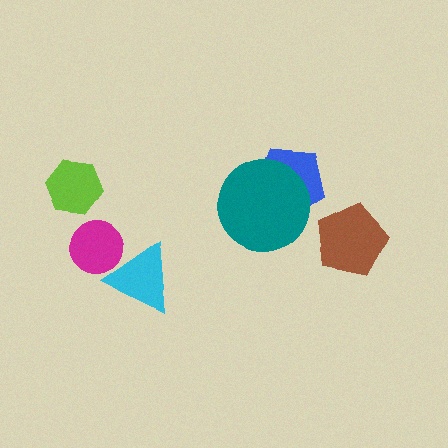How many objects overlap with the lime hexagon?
0 objects overlap with the lime hexagon.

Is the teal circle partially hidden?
No, no other shape covers it.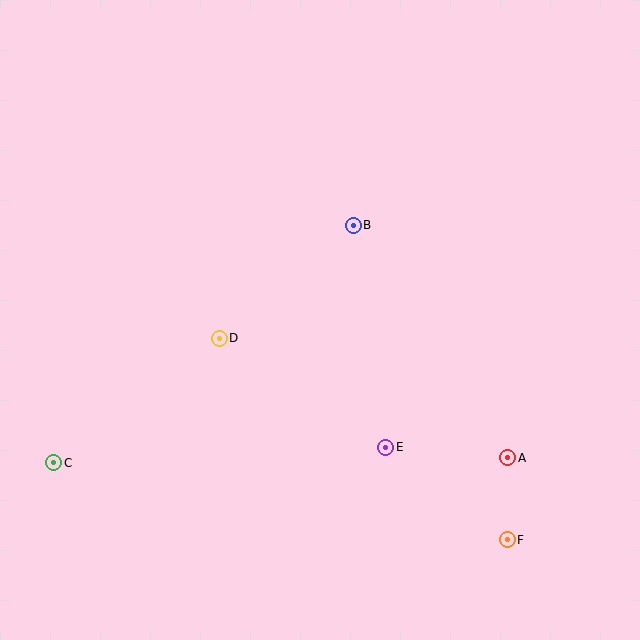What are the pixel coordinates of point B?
Point B is at (353, 225).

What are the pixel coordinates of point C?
Point C is at (54, 463).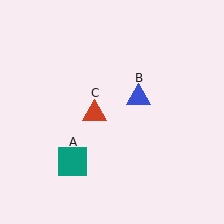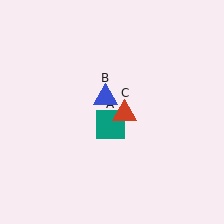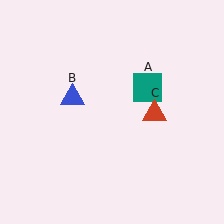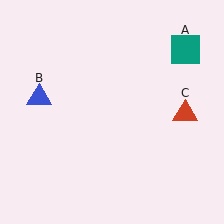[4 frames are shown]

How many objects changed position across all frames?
3 objects changed position: teal square (object A), blue triangle (object B), red triangle (object C).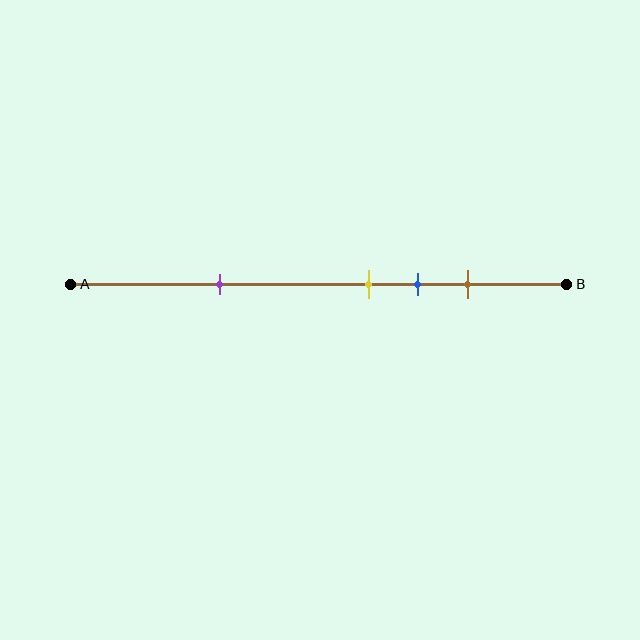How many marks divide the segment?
There are 4 marks dividing the segment.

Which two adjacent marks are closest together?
The yellow and blue marks are the closest adjacent pair.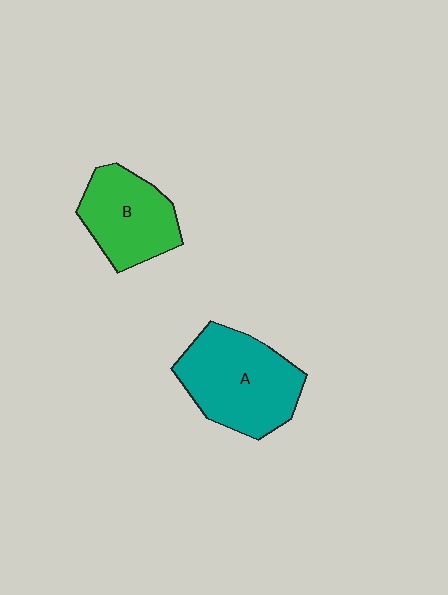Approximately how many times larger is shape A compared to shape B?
Approximately 1.3 times.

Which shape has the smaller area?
Shape B (green).